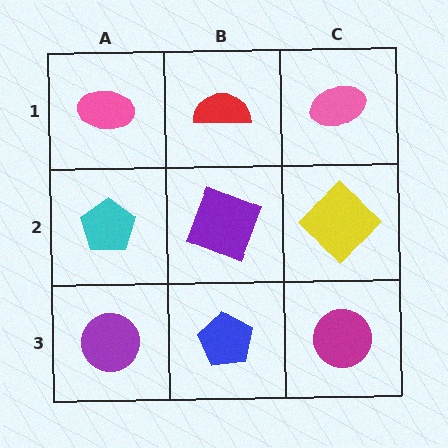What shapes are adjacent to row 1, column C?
A yellow diamond (row 2, column C), a red semicircle (row 1, column B).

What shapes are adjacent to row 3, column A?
A cyan pentagon (row 2, column A), a blue pentagon (row 3, column B).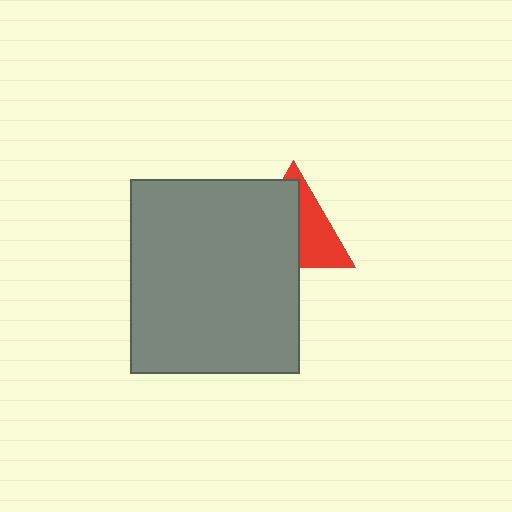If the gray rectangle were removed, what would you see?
You would see the complete red triangle.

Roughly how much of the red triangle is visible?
A small part of it is visible (roughly 44%).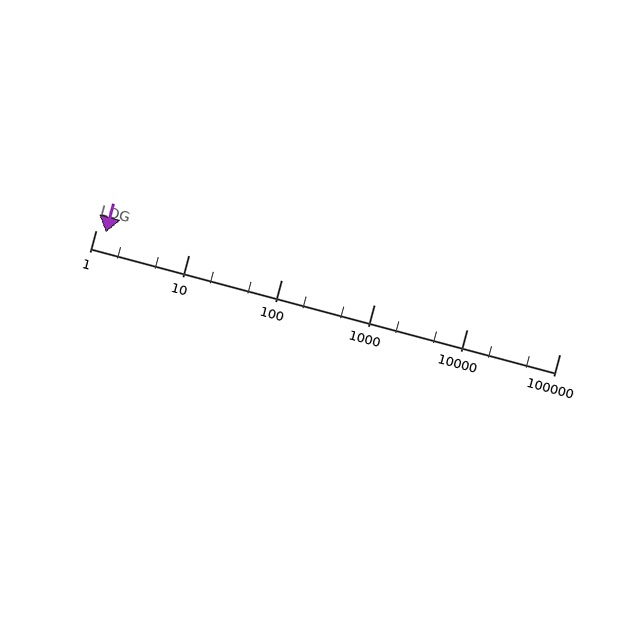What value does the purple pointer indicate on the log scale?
The pointer indicates approximately 1.3.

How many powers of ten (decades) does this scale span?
The scale spans 5 decades, from 1 to 100000.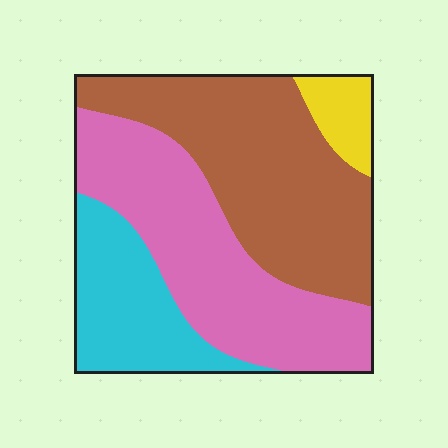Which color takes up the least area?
Yellow, at roughly 5%.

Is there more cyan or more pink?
Pink.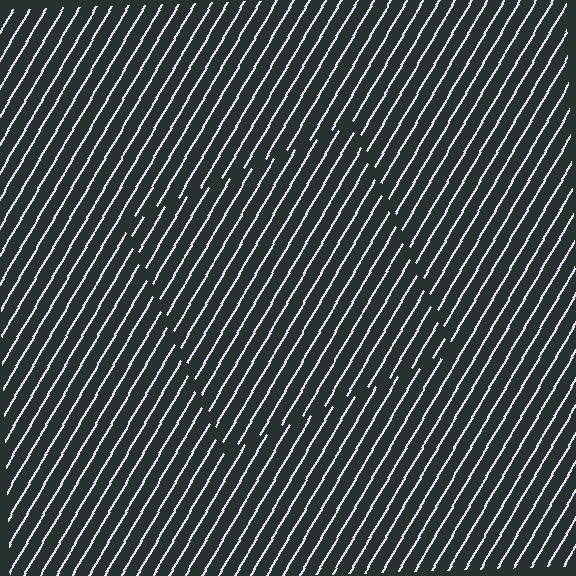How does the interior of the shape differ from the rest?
The interior of the shape contains the same grating, shifted by half a period — the contour is defined by the phase discontinuity where line-ends from the inner and outer gratings abut.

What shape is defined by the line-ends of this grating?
An illusory square. The interior of the shape contains the same grating, shifted by half a period — the contour is defined by the phase discontinuity where line-ends from the inner and outer gratings abut.